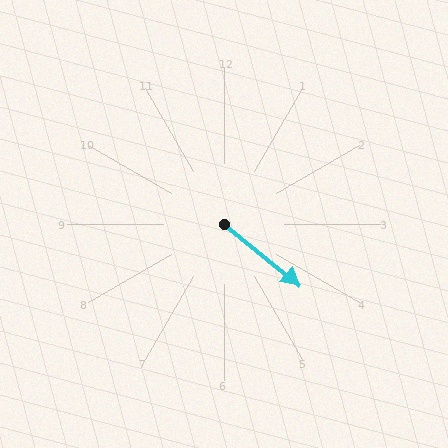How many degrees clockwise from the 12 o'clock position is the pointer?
Approximately 129 degrees.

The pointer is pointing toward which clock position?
Roughly 4 o'clock.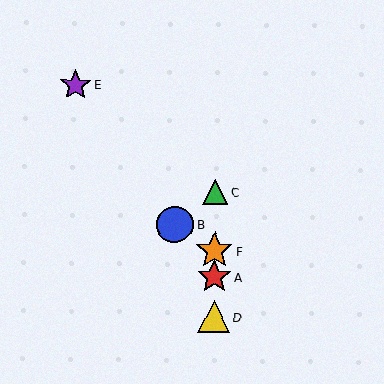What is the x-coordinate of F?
Object F is at x≈215.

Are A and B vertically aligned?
No, A is at x≈214 and B is at x≈175.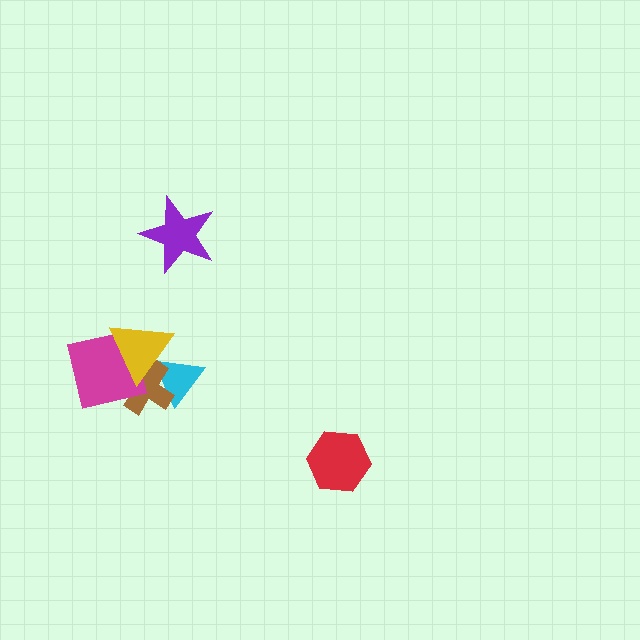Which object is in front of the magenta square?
The yellow triangle is in front of the magenta square.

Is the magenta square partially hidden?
Yes, it is partially covered by another shape.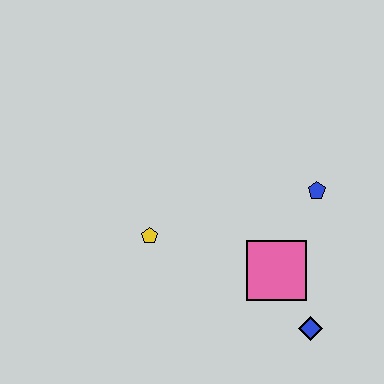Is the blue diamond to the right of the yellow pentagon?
Yes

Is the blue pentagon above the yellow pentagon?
Yes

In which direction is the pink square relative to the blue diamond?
The pink square is above the blue diamond.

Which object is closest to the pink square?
The blue diamond is closest to the pink square.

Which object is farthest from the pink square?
The yellow pentagon is farthest from the pink square.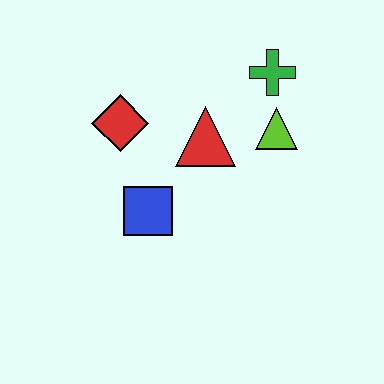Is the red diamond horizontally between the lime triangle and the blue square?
No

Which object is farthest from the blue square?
The green cross is farthest from the blue square.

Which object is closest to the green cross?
The lime triangle is closest to the green cross.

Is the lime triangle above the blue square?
Yes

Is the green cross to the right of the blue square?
Yes